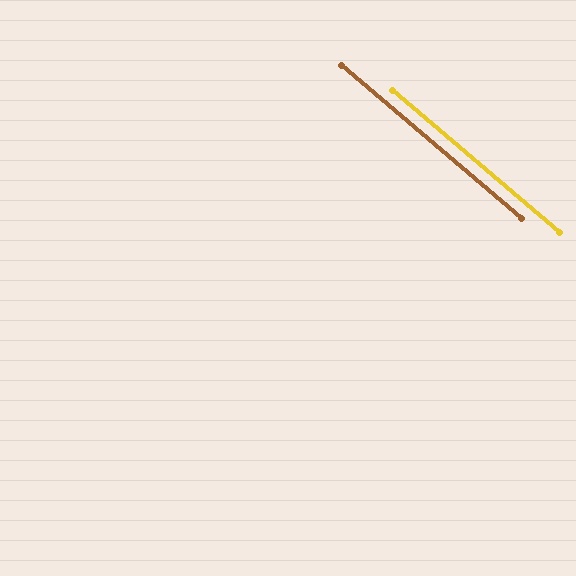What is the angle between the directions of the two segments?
Approximately 0 degrees.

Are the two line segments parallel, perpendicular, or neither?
Parallel — their directions differ by only 0.1°.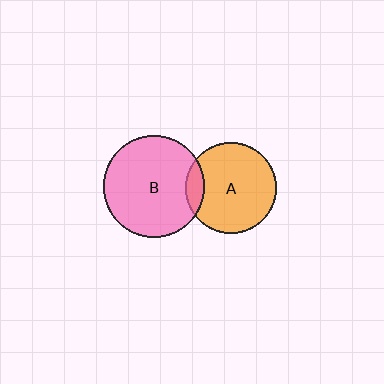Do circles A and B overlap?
Yes.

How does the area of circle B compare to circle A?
Approximately 1.2 times.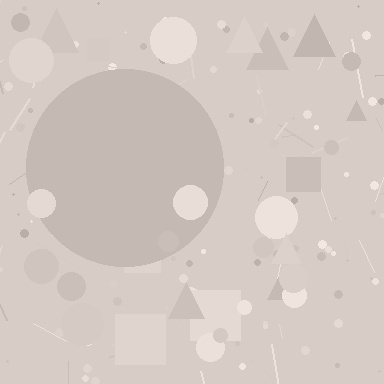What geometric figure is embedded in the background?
A circle is embedded in the background.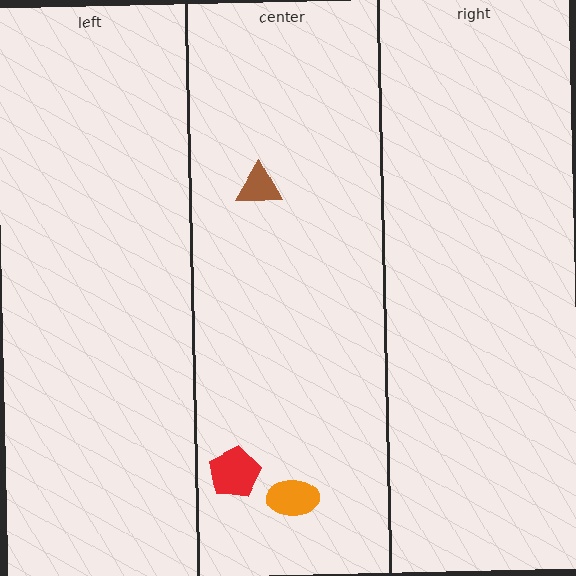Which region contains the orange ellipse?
The center region.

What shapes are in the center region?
The red pentagon, the brown triangle, the orange ellipse.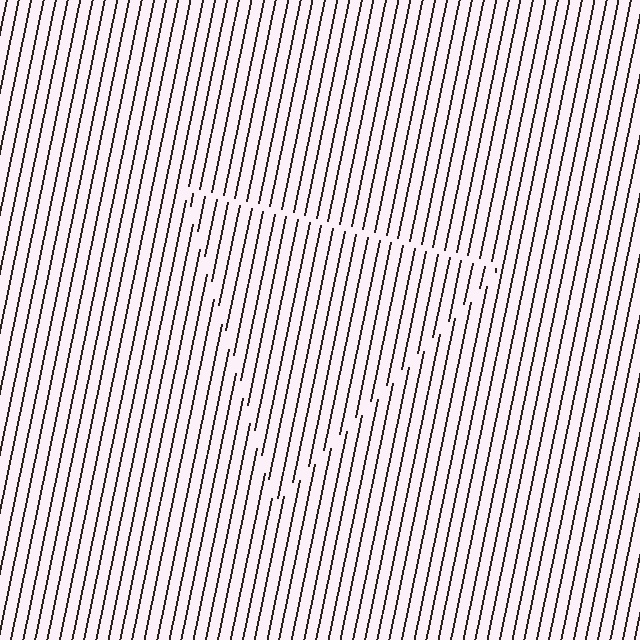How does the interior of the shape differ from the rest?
The interior of the shape contains the same grating, shifted by half a period — the contour is defined by the phase discontinuity where line-ends from the inner and outer gratings abut.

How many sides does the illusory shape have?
3 sides — the line-ends trace a triangle.